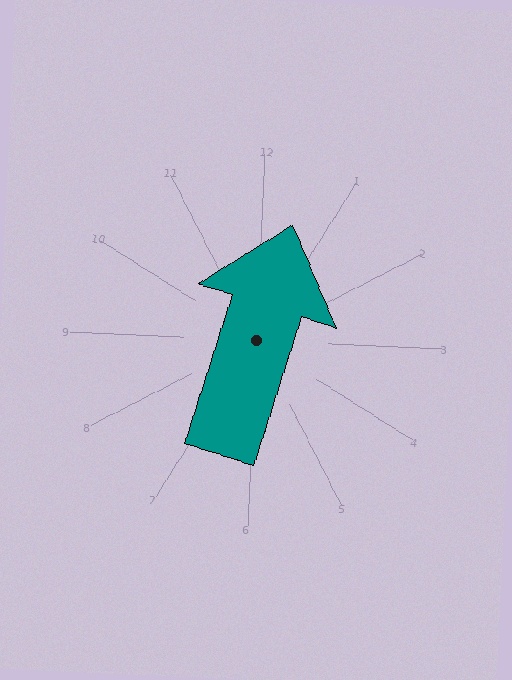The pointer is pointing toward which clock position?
Roughly 1 o'clock.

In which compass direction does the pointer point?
North.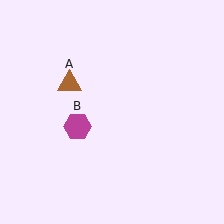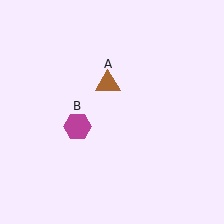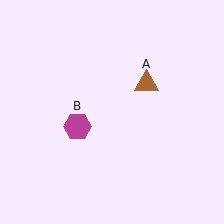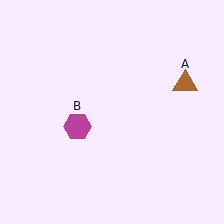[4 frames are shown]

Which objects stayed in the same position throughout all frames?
Magenta hexagon (object B) remained stationary.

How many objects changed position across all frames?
1 object changed position: brown triangle (object A).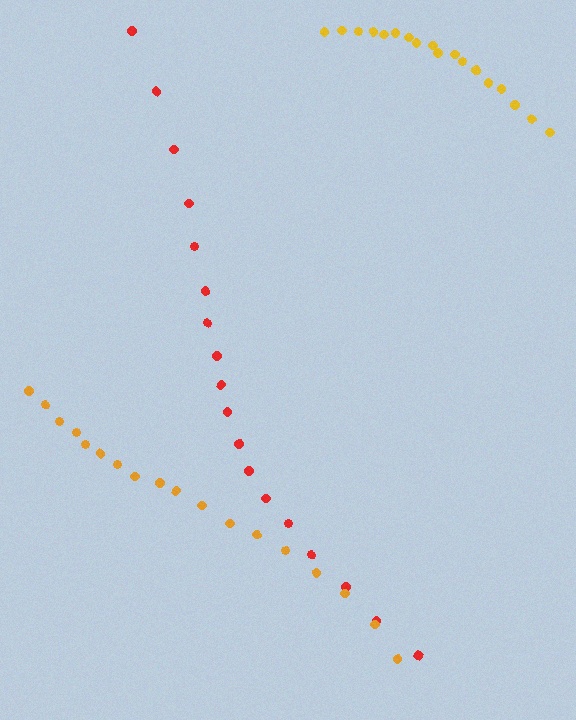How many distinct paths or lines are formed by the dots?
There are 3 distinct paths.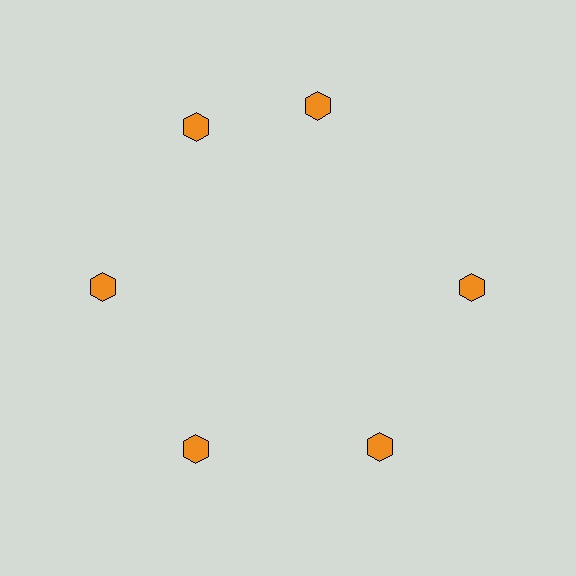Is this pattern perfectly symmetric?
No. The 6 orange hexagons are arranged in a ring, but one element near the 1 o'clock position is rotated out of alignment along the ring, breaking the 6-fold rotational symmetry.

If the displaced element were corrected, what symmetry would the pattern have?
It would have 6-fold rotational symmetry — the pattern would map onto itself every 60 degrees.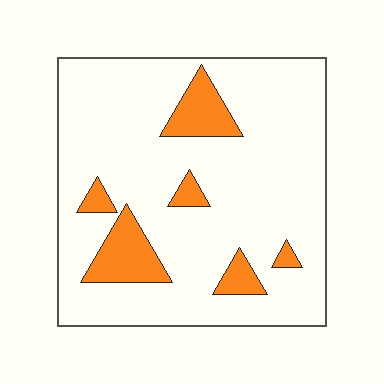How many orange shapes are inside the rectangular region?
6.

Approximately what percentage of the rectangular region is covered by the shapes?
Approximately 15%.